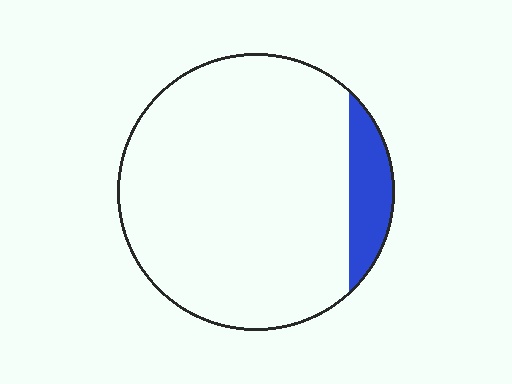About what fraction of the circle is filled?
About one tenth (1/10).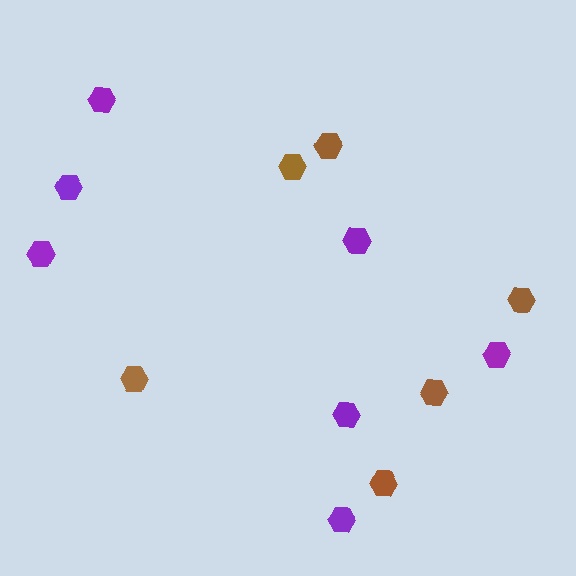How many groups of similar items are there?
There are 2 groups: one group of purple hexagons (7) and one group of brown hexagons (6).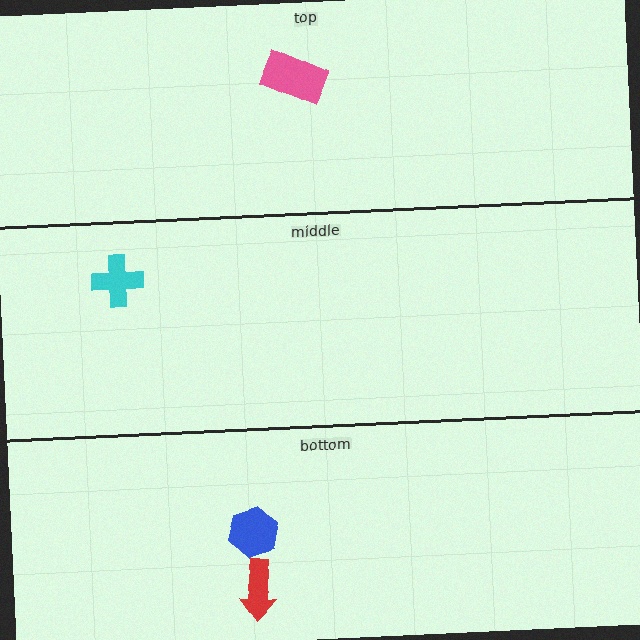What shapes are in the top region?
The pink rectangle.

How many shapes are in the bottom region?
2.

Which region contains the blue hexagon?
The bottom region.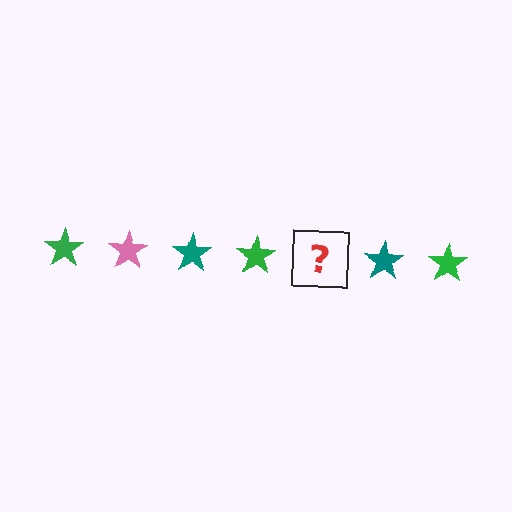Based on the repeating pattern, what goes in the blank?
The blank should be a pink star.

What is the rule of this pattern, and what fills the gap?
The rule is that the pattern cycles through green, pink, teal stars. The gap should be filled with a pink star.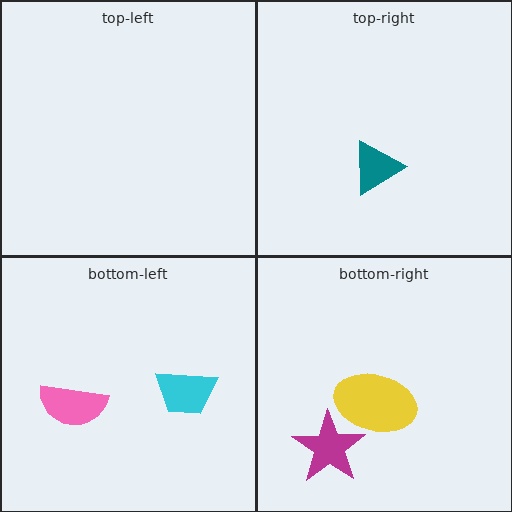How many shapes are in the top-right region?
1.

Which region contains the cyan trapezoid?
The bottom-left region.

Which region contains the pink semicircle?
The bottom-left region.